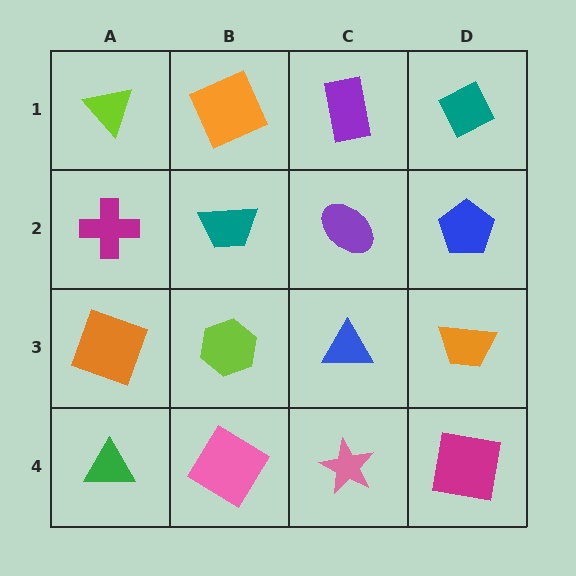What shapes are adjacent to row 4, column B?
A lime hexagon (row 3, column B), a green triangle (row 4, column A), a pink star (row 4, column C).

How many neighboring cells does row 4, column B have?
3.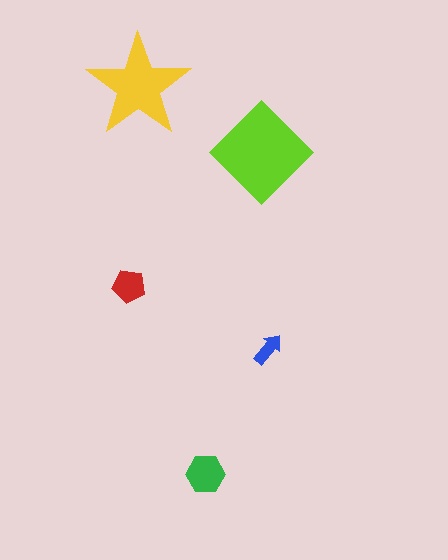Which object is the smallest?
The blue arrow.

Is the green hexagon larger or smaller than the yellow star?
Smaller.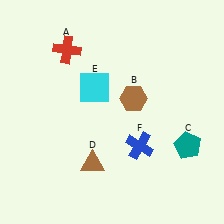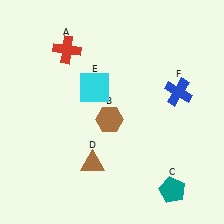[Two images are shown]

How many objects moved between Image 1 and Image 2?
3 objects moved between the two images.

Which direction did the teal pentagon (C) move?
The teal pentagon (C) moved down.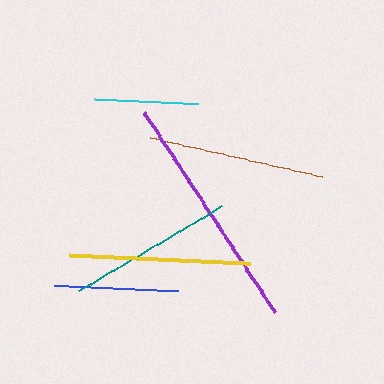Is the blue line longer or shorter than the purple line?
The purple line is longer than the blue line.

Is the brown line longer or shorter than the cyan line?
The brown line is longer than the cyan line.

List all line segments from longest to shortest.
From longest to shortest: purple, yellow, brown, teal, blue, cyan.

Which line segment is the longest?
The purple line is the longest at approximately 240 pixels.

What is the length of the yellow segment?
The yellow segment is approximately 181 pixels long.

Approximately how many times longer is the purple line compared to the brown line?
The purple line is approximately 1.4 times the length of the brown line.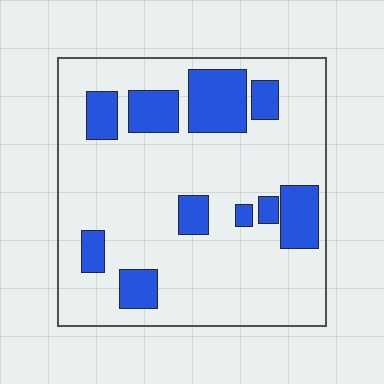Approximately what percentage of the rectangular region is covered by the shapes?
Approximately 20%.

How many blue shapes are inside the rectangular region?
10.